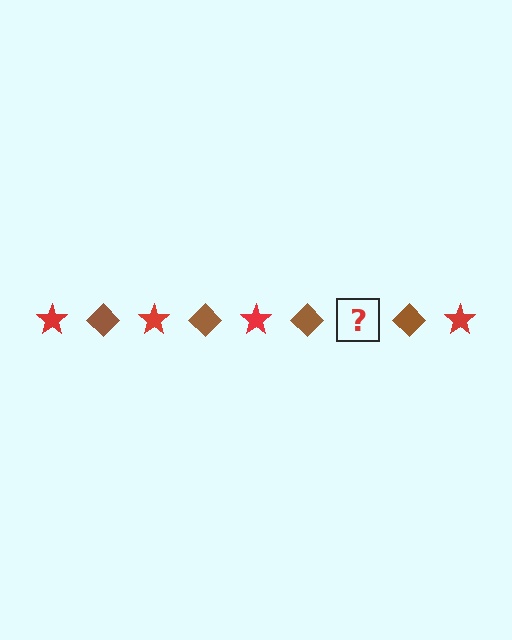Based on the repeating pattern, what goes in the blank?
The blank should be a red star.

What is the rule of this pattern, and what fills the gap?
The rule is that the pattern alternates between red star and brown diamond. The gap should be filled with a red star.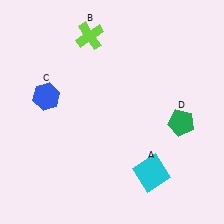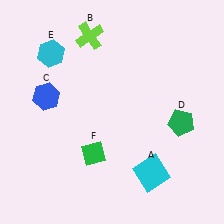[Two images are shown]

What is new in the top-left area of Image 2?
A cyan hexagon (E) was added in the top-left area of Image 2.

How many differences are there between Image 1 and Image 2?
There are 2 differences between the two images.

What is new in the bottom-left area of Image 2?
A green diamond (F) was added in the bottom-left area of Image 2.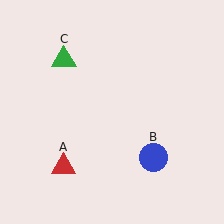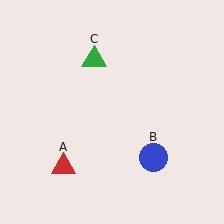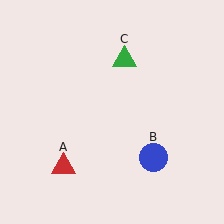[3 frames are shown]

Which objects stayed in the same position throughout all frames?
Red triangle (object A) and blue circle (object B) remained stationary.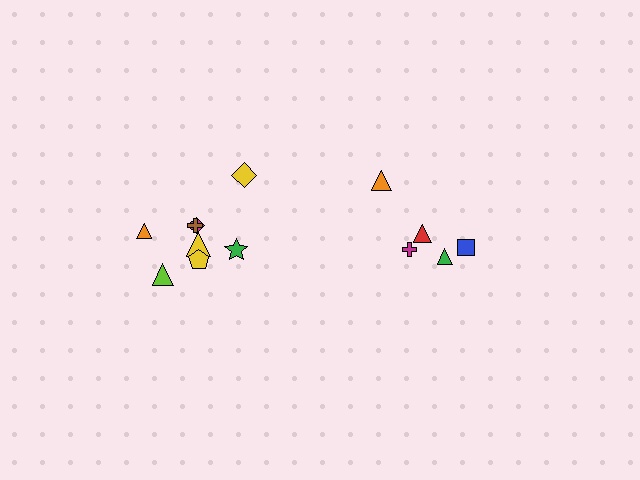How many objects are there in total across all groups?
There are 13 objects.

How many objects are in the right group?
There are 5 objects.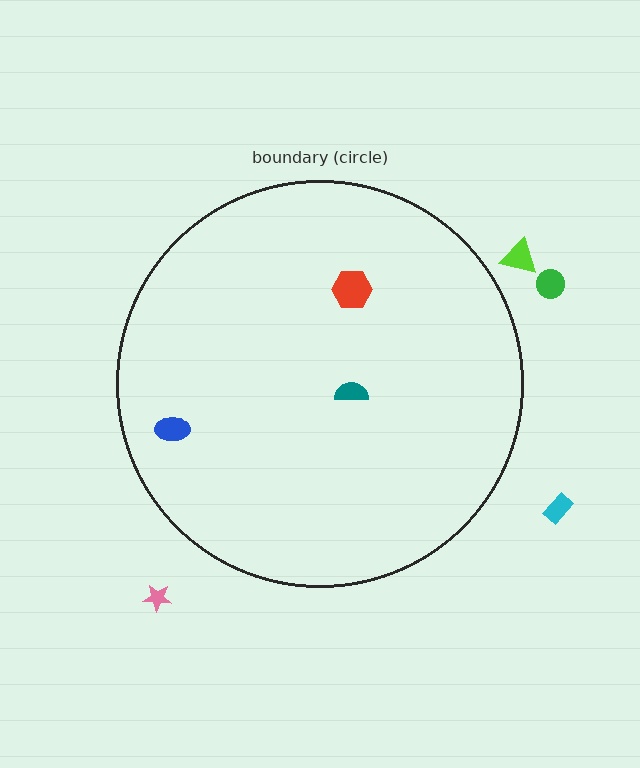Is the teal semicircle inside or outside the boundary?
Inside.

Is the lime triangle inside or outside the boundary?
Outside.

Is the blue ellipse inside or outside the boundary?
Inside.